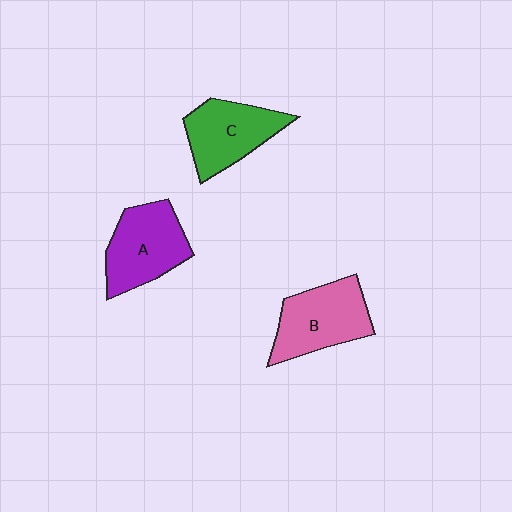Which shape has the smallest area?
Shape C (green).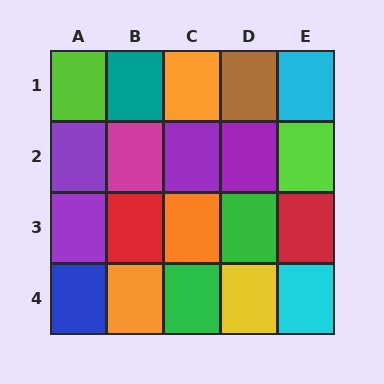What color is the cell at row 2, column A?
Purple.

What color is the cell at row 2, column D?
Purple.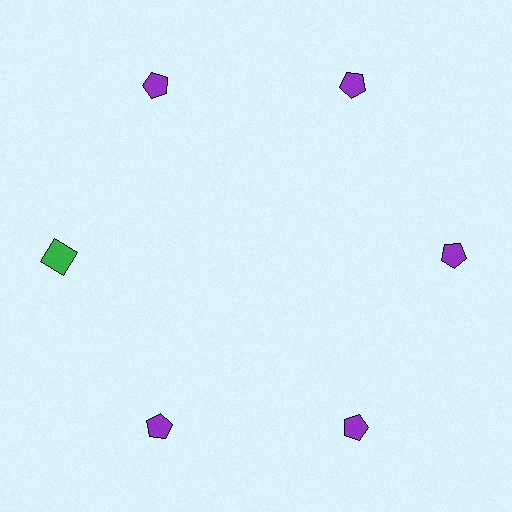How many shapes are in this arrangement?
There are 6 shapes arranged in a ring pattern.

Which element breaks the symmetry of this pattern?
The green square at roughly the 9 o'clock position breaks the symmetry. All other shapes are purple pentagons.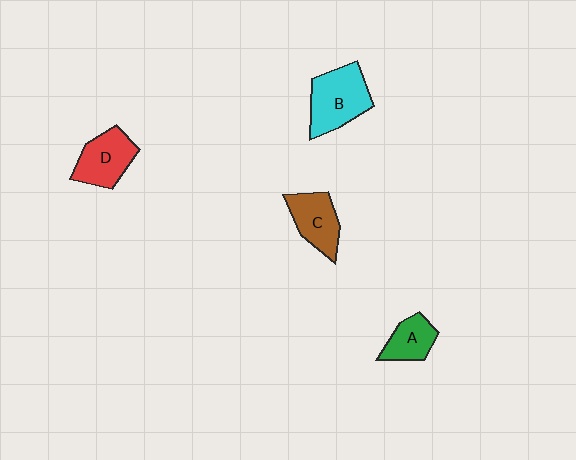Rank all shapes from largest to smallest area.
From largest to smallest: B (cyan), D (red), C (brown), A (green).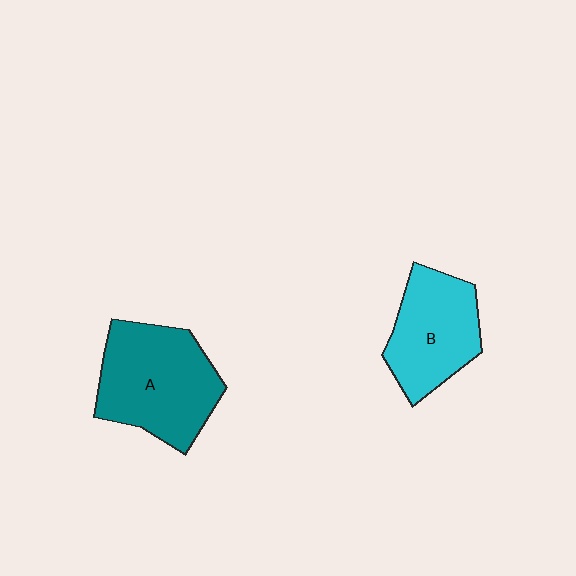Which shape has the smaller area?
Shape B (cyan).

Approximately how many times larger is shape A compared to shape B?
Approximately 1.3 times.